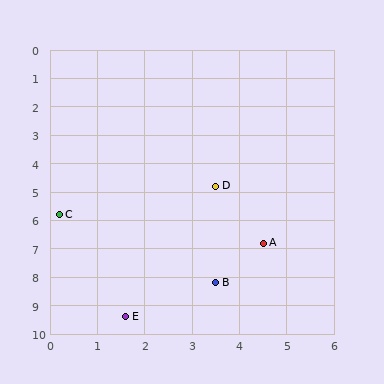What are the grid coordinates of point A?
Point A is at approximately (4.5, 6.8).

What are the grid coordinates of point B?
Point B is at approximately (3.5, 8.2).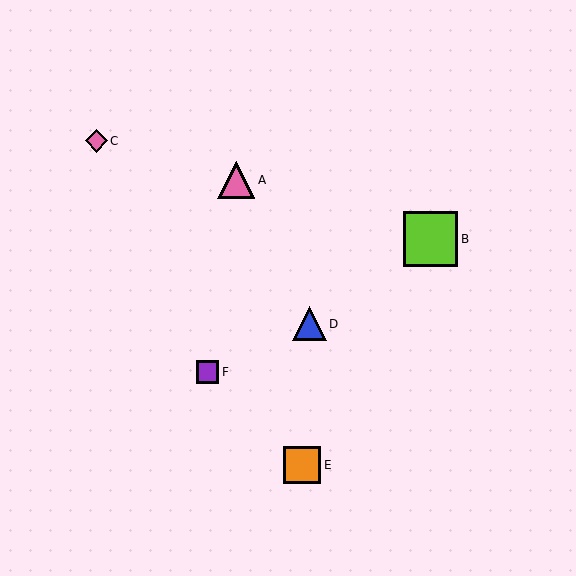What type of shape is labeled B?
Shape B is a lime square.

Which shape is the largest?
The lime square (labeled B) is the largest.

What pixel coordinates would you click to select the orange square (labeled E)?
Click at (302, 465) to select the orange square E.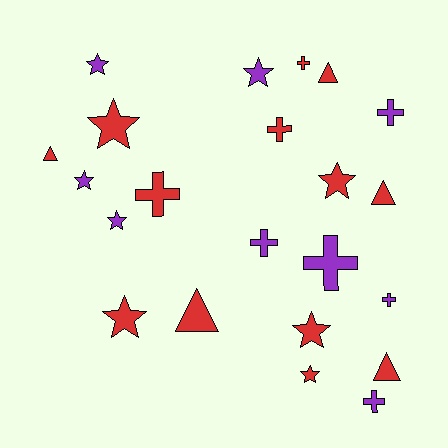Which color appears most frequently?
Red, with 13 objects.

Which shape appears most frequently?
Star, with 9 objects.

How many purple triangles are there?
There are no purple triangles.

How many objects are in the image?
There are 22 objects.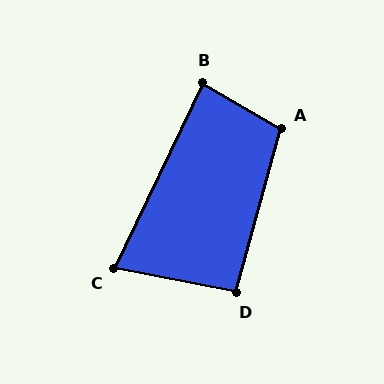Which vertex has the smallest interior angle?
C, at approximately 75 degrees.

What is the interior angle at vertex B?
Approximately 85 degrees (approximately right).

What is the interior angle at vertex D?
Approximately 95 degrees (approximately right).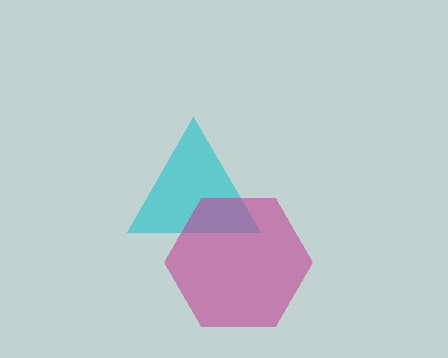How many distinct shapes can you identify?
There are 2 distinct shapes: a cyan triangle, a magenta hexagon.